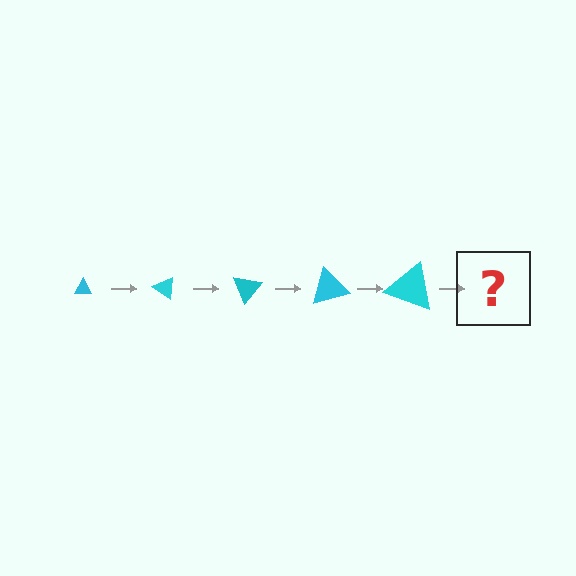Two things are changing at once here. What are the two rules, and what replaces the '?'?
The two rules are that the triangle grows larger each step and it rotates 35 degrees each step. The '?' should be a triangle, larger than the previous one and rotated 175 degrees from the start.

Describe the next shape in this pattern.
It should be a triangle, larger than the previous one and rotated 175 degrees from the start.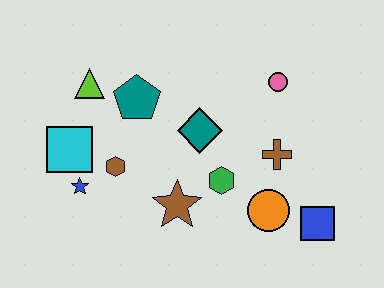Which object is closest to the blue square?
The orange circle is closest to the blue square.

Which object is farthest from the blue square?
The lime triangle is farthest from the blue square.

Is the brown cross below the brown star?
No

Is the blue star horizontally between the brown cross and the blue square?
No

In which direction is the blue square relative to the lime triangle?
The blue square is to the right of the lime triangle.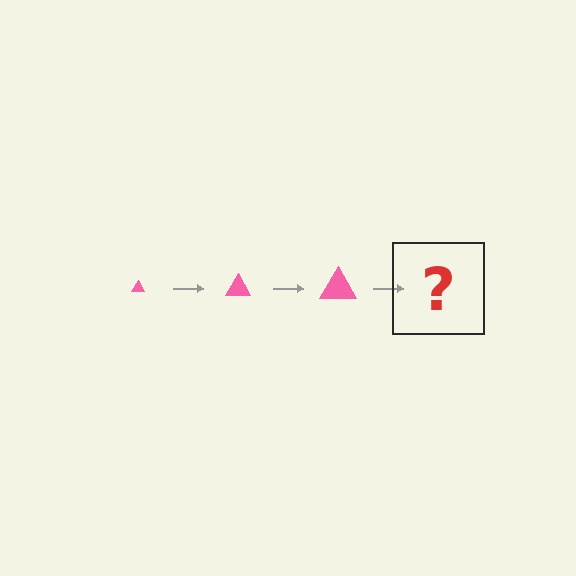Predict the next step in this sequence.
The next step is a pink triangle, larger than the previous one.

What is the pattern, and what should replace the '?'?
The pattern is that the triangle gets progressively larger each step. The '?' should be a pink triangle, larger than the previous one.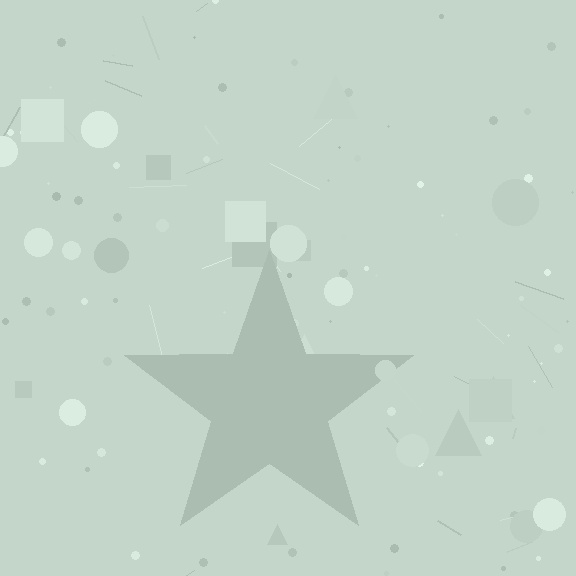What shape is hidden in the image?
A star is hidden in the image.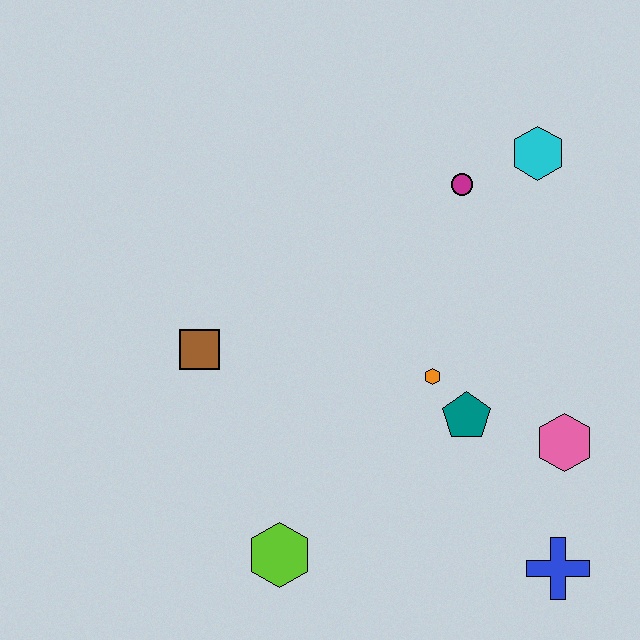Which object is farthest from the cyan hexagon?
The lime hexagon is farthest from the cyan hexagon.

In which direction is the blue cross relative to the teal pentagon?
The blue cross is below the teal pentagon.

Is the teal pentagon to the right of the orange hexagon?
Yes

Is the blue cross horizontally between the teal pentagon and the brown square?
No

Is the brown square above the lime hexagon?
Yes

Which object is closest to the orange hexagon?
The teal pentagon is closest to the orange hexagon.